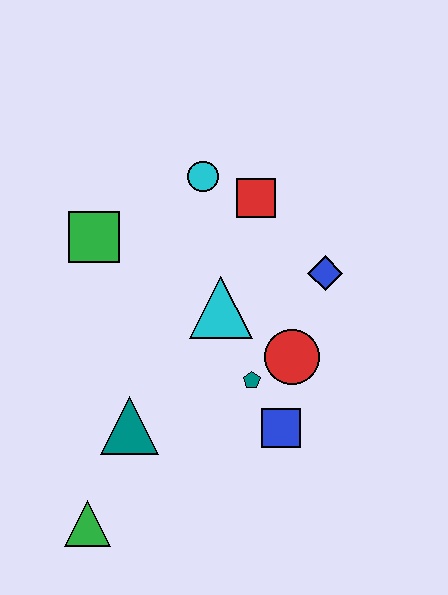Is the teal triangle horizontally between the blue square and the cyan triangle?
No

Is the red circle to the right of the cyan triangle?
Yes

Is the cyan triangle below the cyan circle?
Yes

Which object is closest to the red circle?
The teal pentagon is closest to the red circle.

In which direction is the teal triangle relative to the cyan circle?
The teal triangle is below the cyan circle.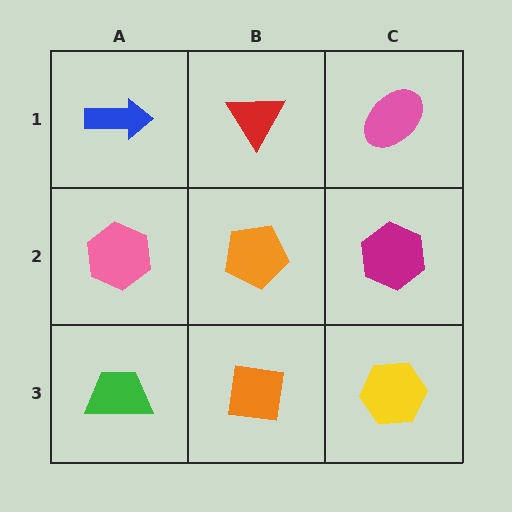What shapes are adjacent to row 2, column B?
A red triangle (row 1, column B), an orange square (row 3, column B), a pink hexagon (row 2, column A), a magenta hexagon (row 2, column C).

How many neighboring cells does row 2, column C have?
3.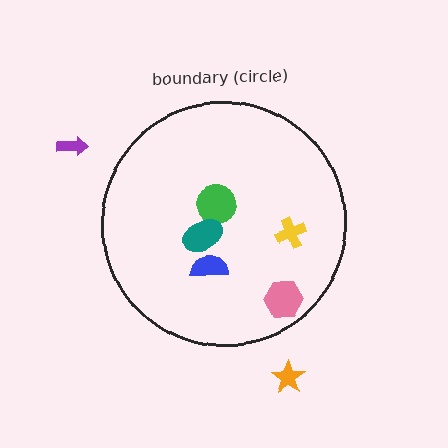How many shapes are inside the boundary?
5 inside, 2 outside.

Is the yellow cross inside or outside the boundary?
Inside.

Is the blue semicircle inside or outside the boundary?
Inside.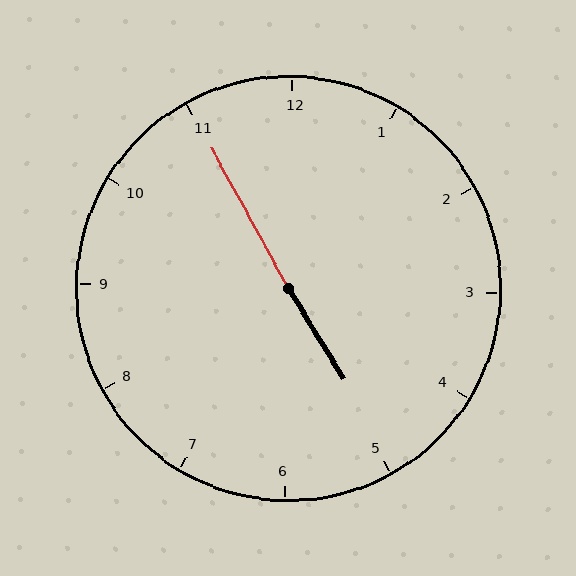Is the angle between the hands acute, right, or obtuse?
It is obtuse.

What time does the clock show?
4:55.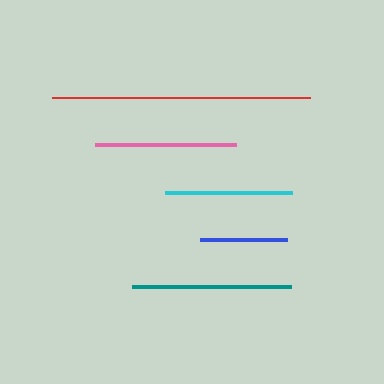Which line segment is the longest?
The red line is the longest at approximately 258 pixels.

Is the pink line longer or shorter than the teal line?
The teal line is longer than the pink line.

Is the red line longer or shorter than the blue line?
The red line is longer than the blue line.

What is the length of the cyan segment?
The cyan segment is approximately 127 pixels long.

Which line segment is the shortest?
The blue line is the shortest at approximately 87 pixels.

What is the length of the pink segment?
The pink segment is approximately 141 pixels long.